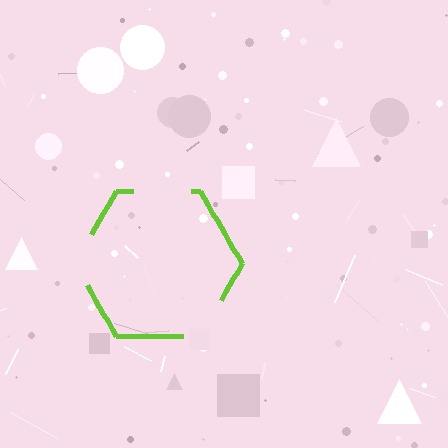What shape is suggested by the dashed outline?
The dashed outline suggests a hexagon.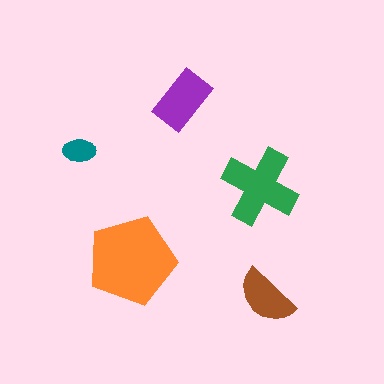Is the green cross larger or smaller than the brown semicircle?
Larger.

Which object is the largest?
The orange pentagon.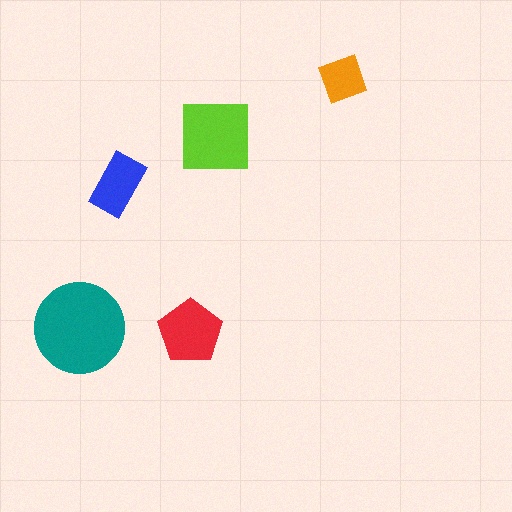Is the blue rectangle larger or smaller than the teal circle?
Smaller.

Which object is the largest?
The teal circle.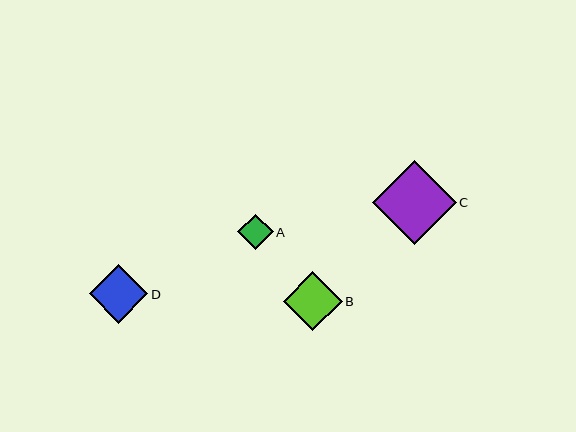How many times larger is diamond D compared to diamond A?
Diamond D is approximately 1.7 times the size of diamond A.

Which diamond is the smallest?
Diamond A is the smallest with a size of approximately 35 pixels.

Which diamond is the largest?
Diamond C is the largest with a size of approximately 83 pixels.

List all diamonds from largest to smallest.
From largest to smallest: C, B, D, A.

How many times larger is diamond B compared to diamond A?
Diamond B is approximately 1.7 times the size of diamond A.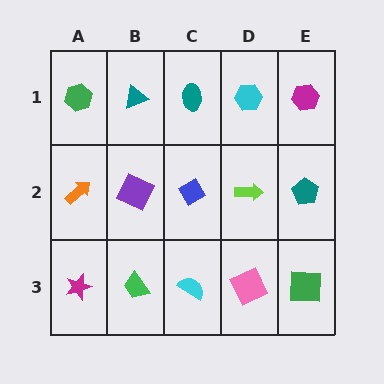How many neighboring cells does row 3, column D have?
3.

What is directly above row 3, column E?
A teal pentagon.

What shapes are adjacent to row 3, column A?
An orange arrow (row 2, column A), a green trapezoid (row 3, column B).